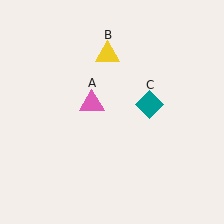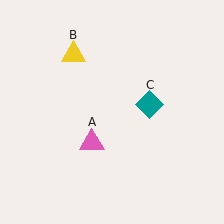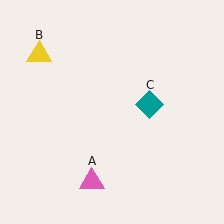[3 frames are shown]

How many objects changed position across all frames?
2 objects changed position: pink triangle (object A), yellow triangle (object B).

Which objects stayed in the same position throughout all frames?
Teal diamond (object C) remained stationary.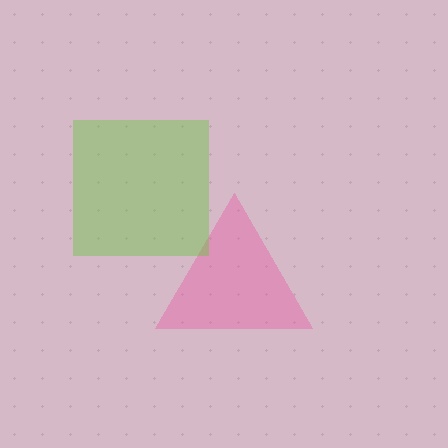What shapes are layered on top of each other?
The layered shapes are: a pink triangle, a lime square.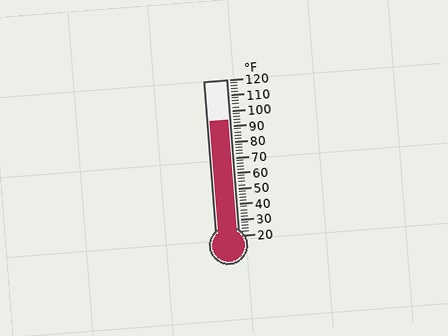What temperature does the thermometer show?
The thermometer shows approximately 94°F.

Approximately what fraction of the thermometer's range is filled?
The thermometer is filled to approximately 75% of its range.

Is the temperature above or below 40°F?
The temperature is above 40°F.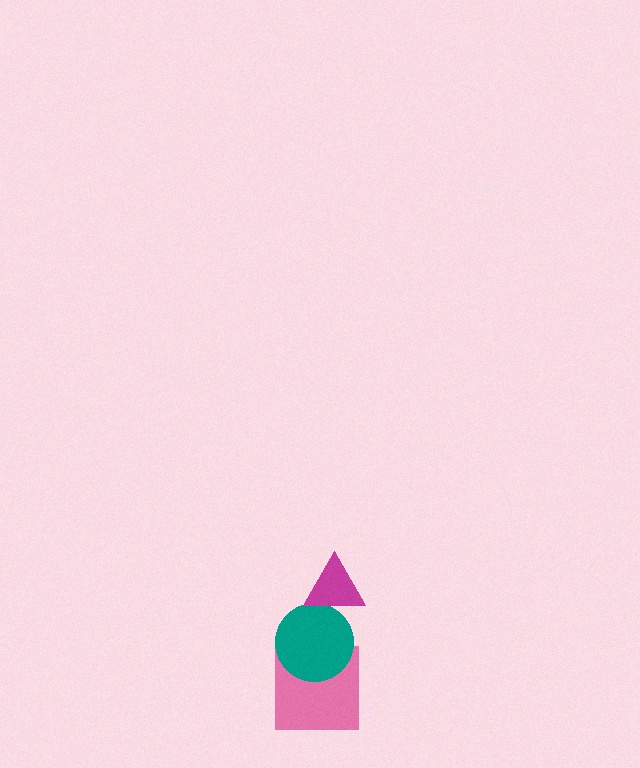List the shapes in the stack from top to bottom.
From top to bottom: the magenta triangle, the teal circle, the pink square.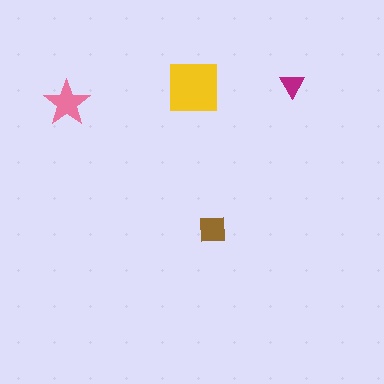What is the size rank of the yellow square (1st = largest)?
1st.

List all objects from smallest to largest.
The magenta triangle, the brown square, the pink star, the yellow square.